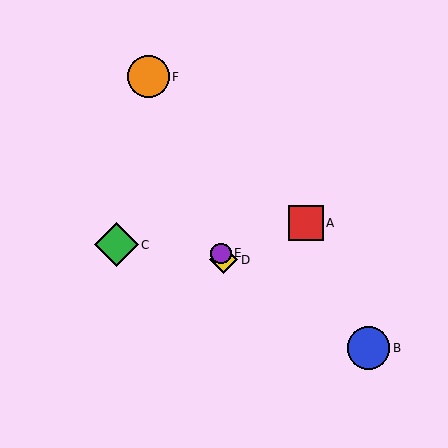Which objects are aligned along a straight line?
Objects D, E, F are aligned along a straight line.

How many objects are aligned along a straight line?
3 objects (D, E, F) are aligned along a straight line.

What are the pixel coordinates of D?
Object D is at (224, 260).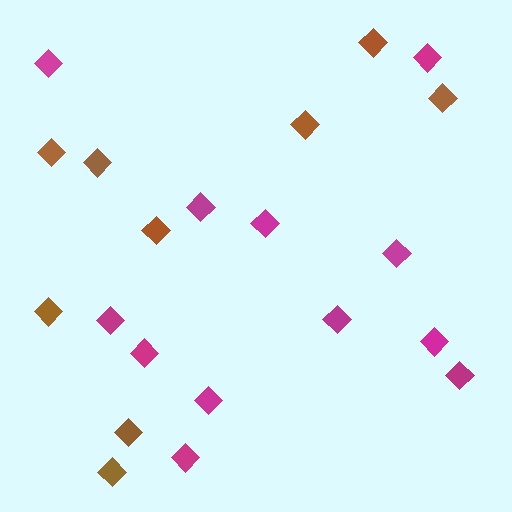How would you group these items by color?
There are 2 groups: one group of brown diamonds (9) and one group of magenta diamonds (12).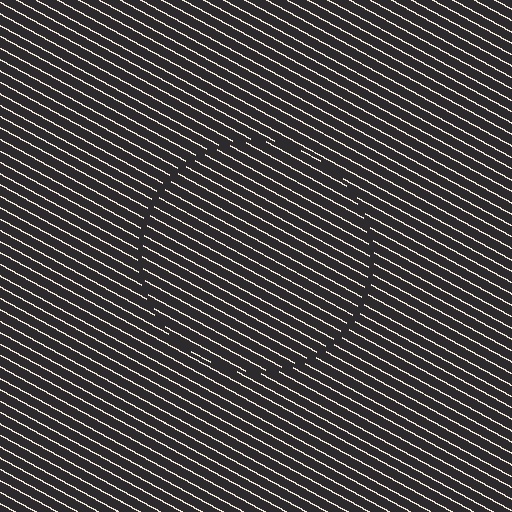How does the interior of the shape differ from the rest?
The interior of the shape contains the same grating, shifted by half a period — the contour is defined by the phase discontinuity where line-ends from the inner and outer gratings abut.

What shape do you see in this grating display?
An illusory circle. The interior of the shape contains the same grating, shifted by half a period — the contour is defined by the phase discontinuity where line-ends from the inner and outer gratings abut.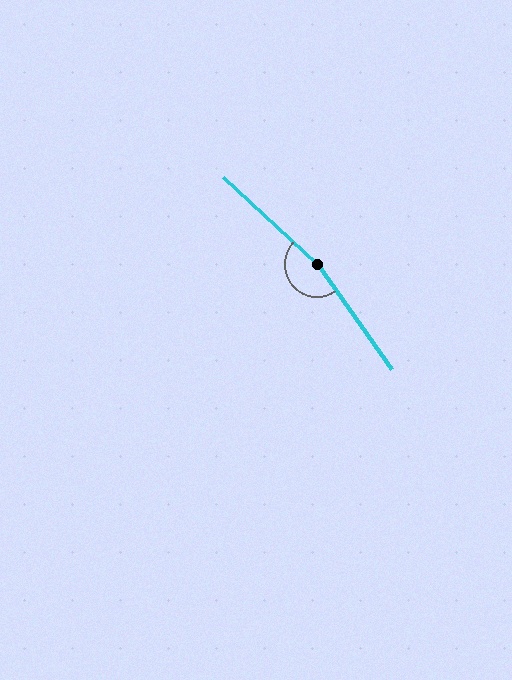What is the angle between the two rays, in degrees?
Approximately 168 degrees.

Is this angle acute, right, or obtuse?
It is obtuse.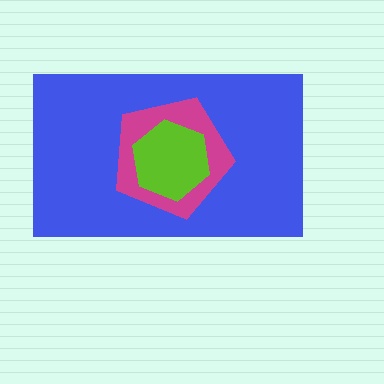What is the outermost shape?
The blue rectangle.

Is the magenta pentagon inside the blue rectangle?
Yes.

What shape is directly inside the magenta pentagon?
The lime hexagon.